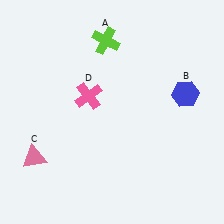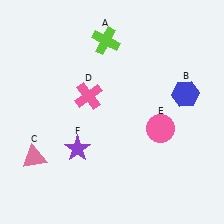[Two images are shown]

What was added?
A pink circle (E), a purple star (F) were added in Image 2.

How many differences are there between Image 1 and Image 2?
There are 2 differences between the two images.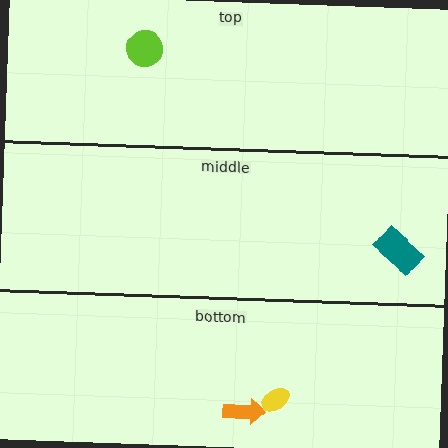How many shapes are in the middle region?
1.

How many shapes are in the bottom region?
2.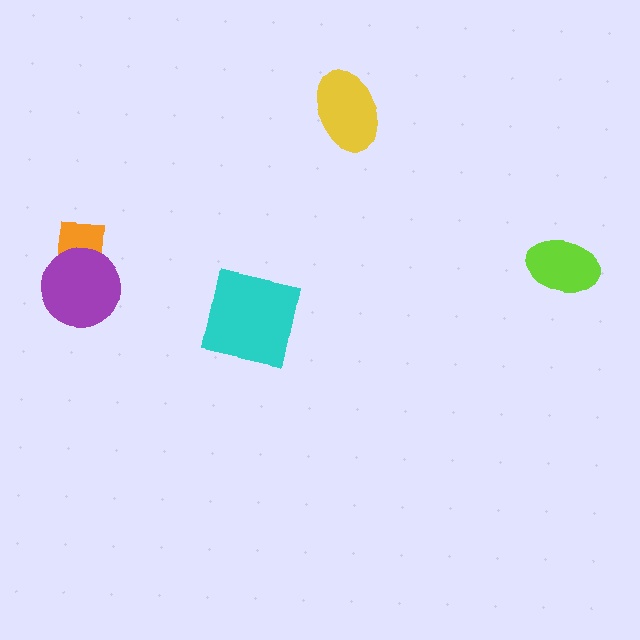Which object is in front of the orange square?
The purple circle is in front of the orange square.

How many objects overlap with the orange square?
1 object overlaps with the orange square.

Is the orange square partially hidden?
Yes, it is partially covered by another shape.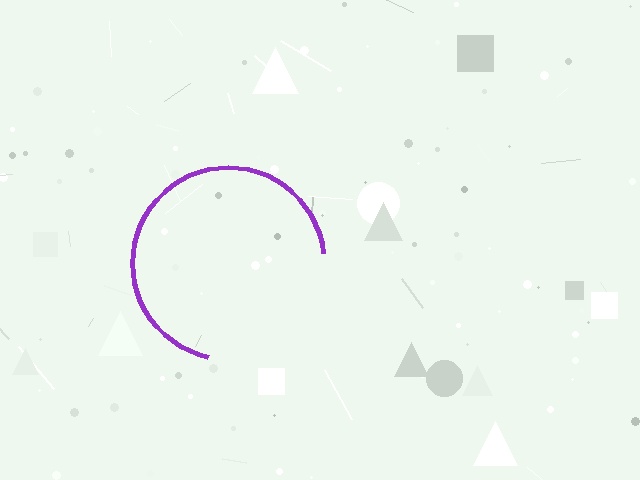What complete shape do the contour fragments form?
The contour fragments form a circle.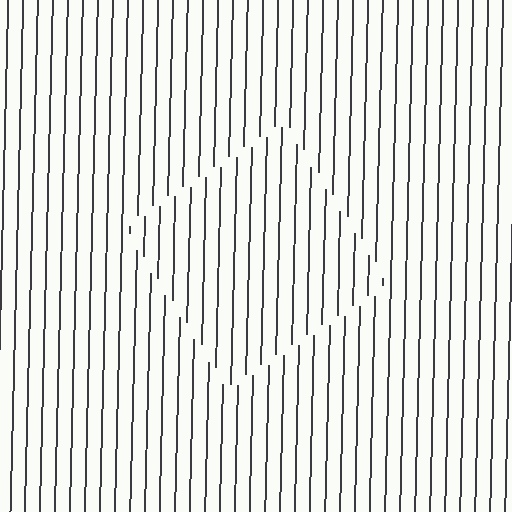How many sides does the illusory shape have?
4 sides — the line-ends trace a square.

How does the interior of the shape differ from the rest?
The interior of the shape contains the same grating, shifted by half a period — the contour is defined by the phase discontinuity where line-ends from the inner and outer gratings abut.